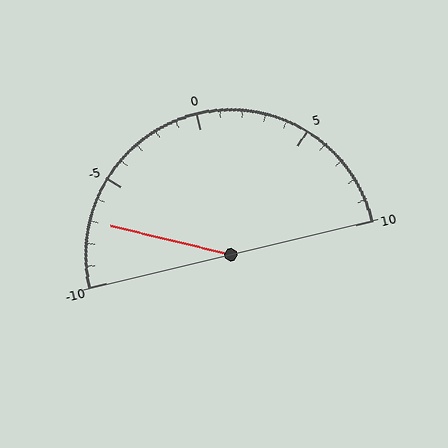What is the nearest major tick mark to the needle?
The nearest major tick mark is -5.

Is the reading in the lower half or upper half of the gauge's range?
The reading is in the lower half of the range (-10 to 10).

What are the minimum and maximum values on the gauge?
The gauge ranges from -10 to 10.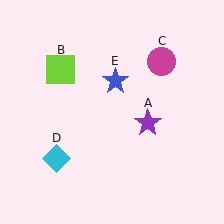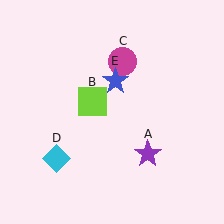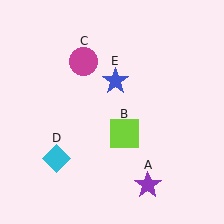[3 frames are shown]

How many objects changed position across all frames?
3 objects changed position: purple star (object A), lime square (object B), magenta circle (object C).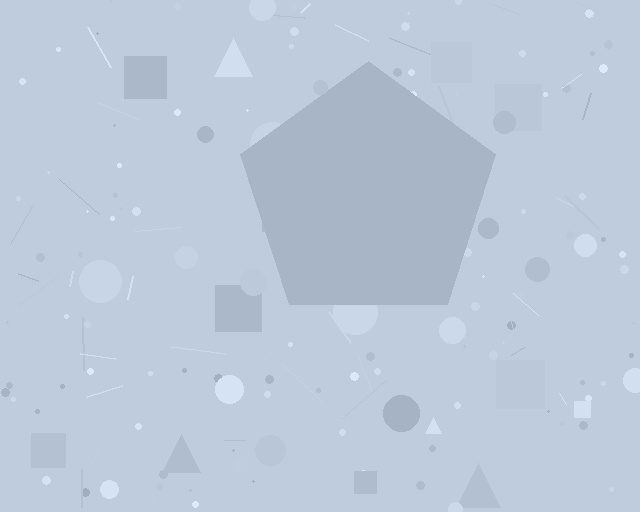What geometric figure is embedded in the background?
A pentagon is embedded in the background.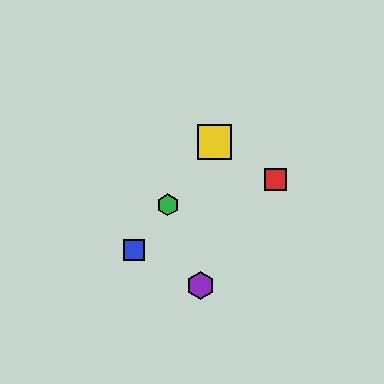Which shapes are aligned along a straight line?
The blue square, the green hexagon, the yellow square are aligned along a straight line.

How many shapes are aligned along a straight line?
3 shapes (the blue square, the green hexagon, the yellow square) are aligned along a straight line.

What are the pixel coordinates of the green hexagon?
The green hexagon is at (168, 205).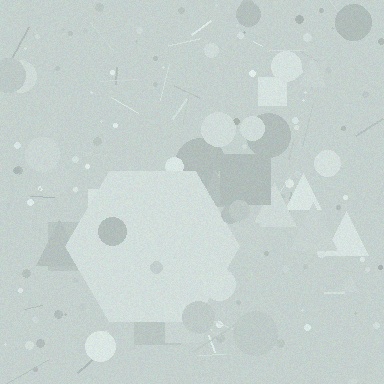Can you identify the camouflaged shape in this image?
The camouflaged shape is a hexagon.